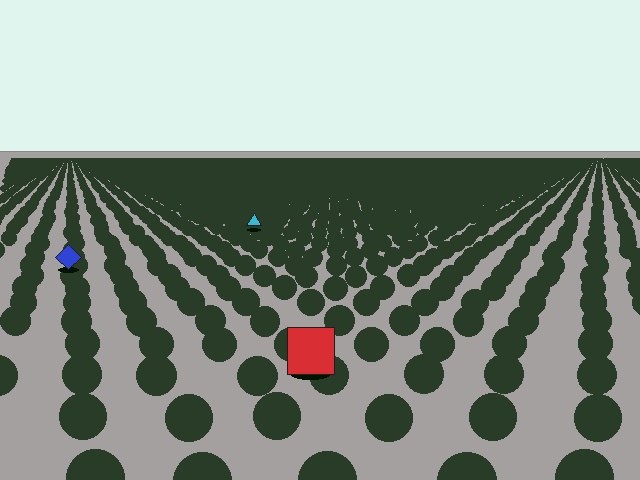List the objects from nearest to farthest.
From nearest to farthest: the red square, the blue diamond, the cyan triangle.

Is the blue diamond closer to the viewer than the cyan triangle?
Yes. The blue diamond is closer — you can tell from the texture gradient: the ground texture is coarser near it.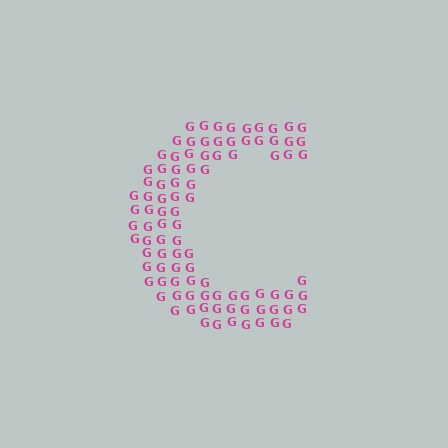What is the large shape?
The large shape is the letter C.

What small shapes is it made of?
It is made of small letter G's.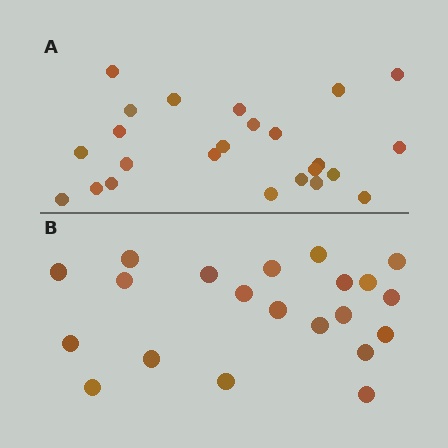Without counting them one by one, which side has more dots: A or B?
Region A (the top region) has more dots.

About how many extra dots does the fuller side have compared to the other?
Region A has just a few more — roughly 2 or 3 more dots than region B.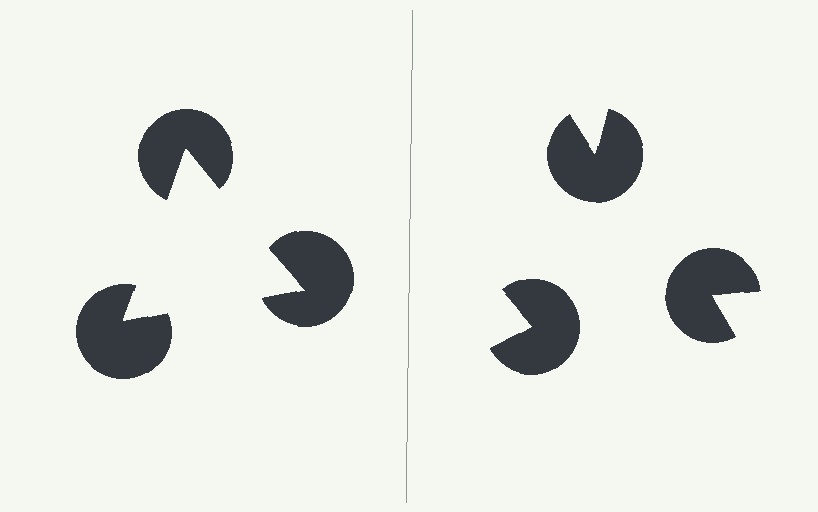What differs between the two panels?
The pac-man discs are positioned identically on both sides; only the wedge orientations differ. On the left they align to a triangle; on the right they are misaligned.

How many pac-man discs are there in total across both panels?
6 — 3 on each side.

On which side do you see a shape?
An illusory triangle appears on the left side. On the right side the wedge cuts are rotated, so no coherent shape forms.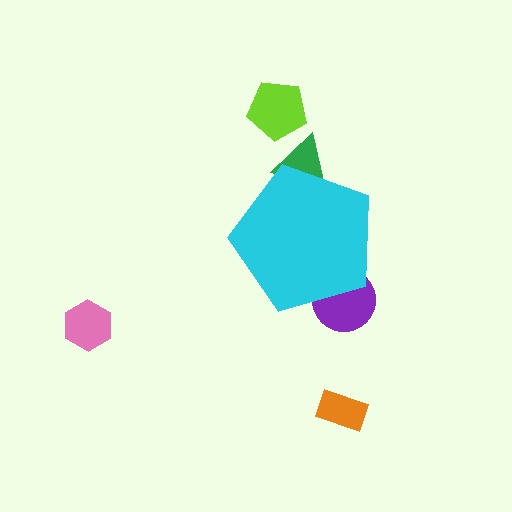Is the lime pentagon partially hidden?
No, the lime pentagon is fully visible.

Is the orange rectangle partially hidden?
No, the orange rectangle is fully visible.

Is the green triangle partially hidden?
Yes, the green triangle is partially hidden behind the cyan pentagon.